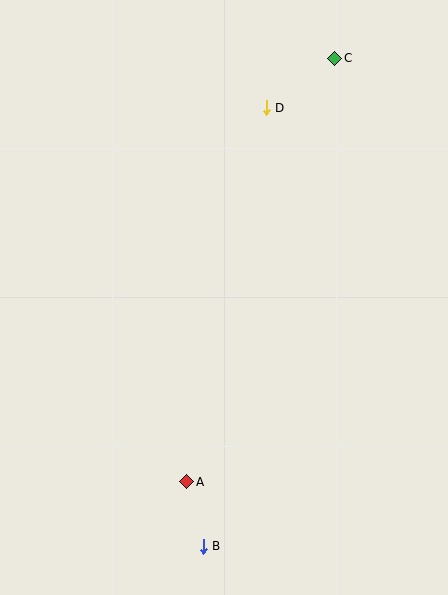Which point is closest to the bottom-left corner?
Point B is closest to the bottom-left corner.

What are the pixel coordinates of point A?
Point A is at (187, 482).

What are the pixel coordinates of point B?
Point B is at (203, 546).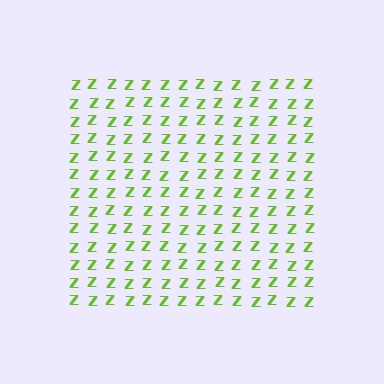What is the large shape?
The large shape is a square.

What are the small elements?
The small elements are letter Z's.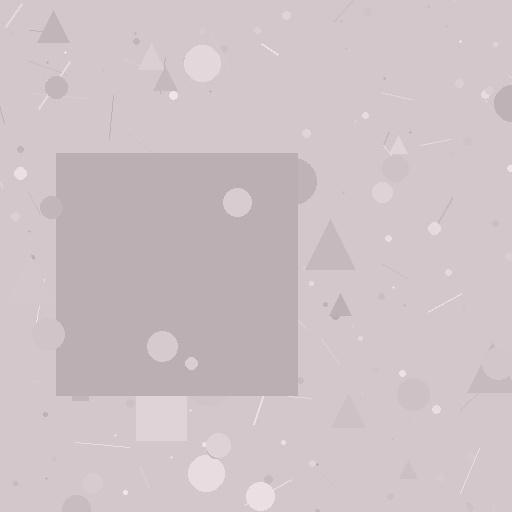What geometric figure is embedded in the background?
A square is embedded in the background.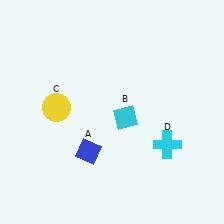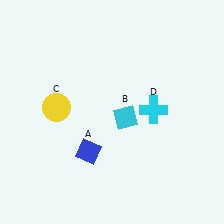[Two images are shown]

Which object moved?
The cyan cross (D) moved up.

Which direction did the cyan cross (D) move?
The cyan cross (D) moved up.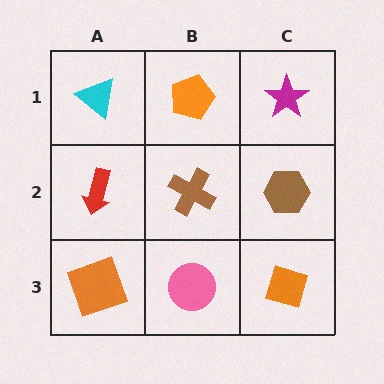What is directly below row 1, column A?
A red arrow.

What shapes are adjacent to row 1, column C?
A brown hexagon (row 2, column C), an orange pentagon (row 1, column B).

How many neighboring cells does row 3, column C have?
2.